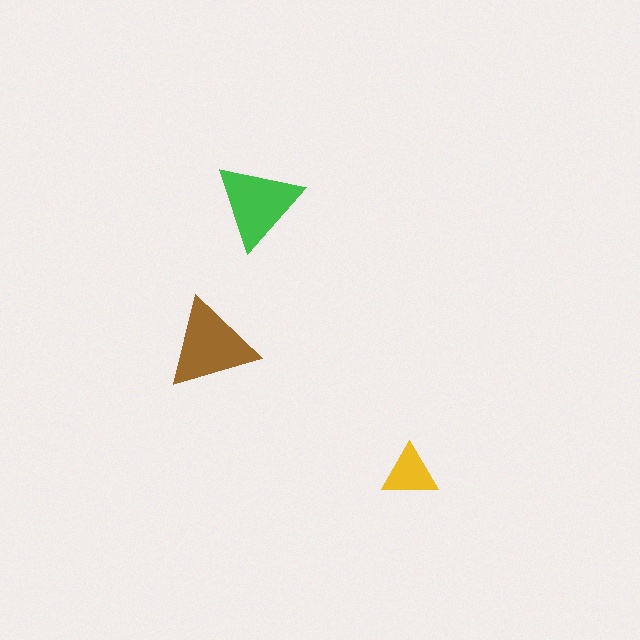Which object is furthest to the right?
The yellow triangle is rightmost.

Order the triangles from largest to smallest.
the brown one, the green one, the yellow one.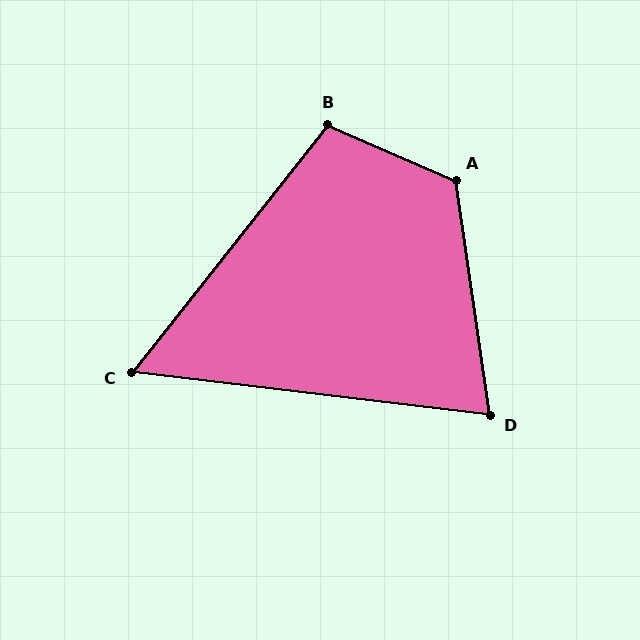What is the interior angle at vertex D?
Approximately 75 degrees (acute).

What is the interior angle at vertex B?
Approximately 105 degrees (obtuse).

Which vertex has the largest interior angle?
A, at approximately 122 degrees.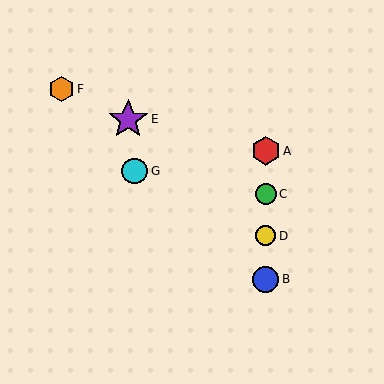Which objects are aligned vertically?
Objects A, B, C, D are aligned vertically.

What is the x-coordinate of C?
Object C is at x≈266.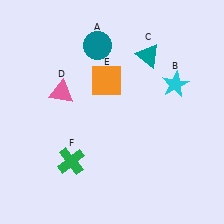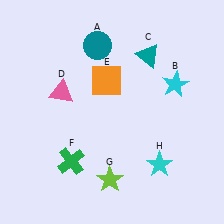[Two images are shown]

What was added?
A lime star (G), a cyan star (H) were added in Image 2.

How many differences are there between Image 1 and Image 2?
There are 2 differences between the two images.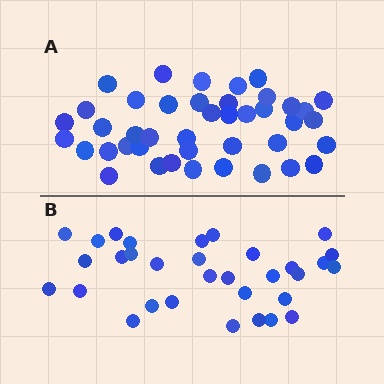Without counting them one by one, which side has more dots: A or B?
Region A (the top region) has more dots.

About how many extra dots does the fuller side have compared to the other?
Region A has roughly 10 or so more dots than region B.